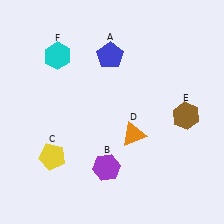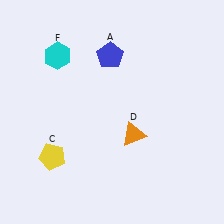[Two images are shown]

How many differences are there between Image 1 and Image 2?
There are 2 differences between the two images.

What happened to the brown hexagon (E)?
The brown hexagon (E) was removed in Image 2. It was in the bottom-right area of Image 1.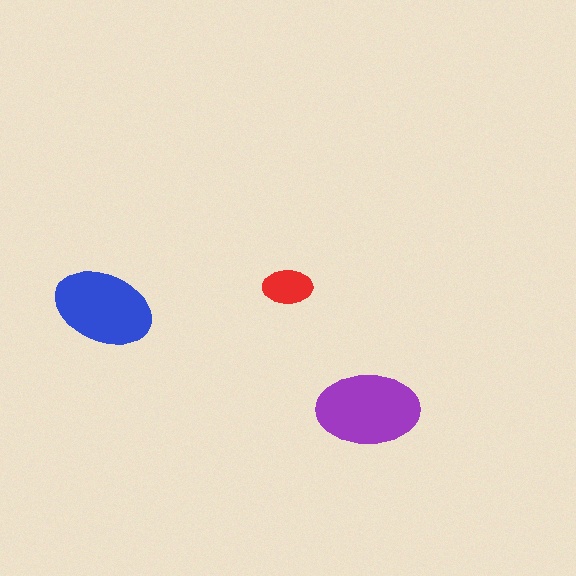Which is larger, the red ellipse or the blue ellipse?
The blue one.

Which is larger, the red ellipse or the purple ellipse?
The purple one.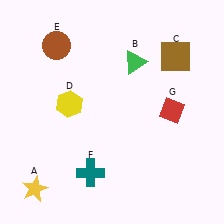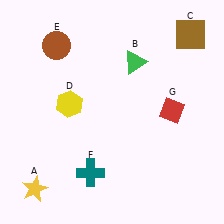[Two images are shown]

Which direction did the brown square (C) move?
The brown square (C) moved up.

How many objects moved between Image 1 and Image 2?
1 object moved between the two images.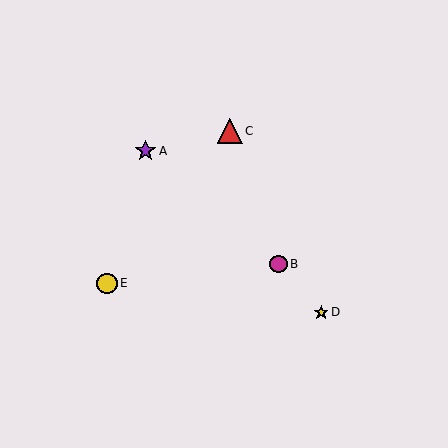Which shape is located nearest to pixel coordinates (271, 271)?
The magenta circle (labeled B) at (278, 264) is nearest to that location.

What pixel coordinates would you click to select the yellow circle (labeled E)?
Click at (107, 283) to select the yellow circle E.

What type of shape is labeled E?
Shape E is a yellow circle.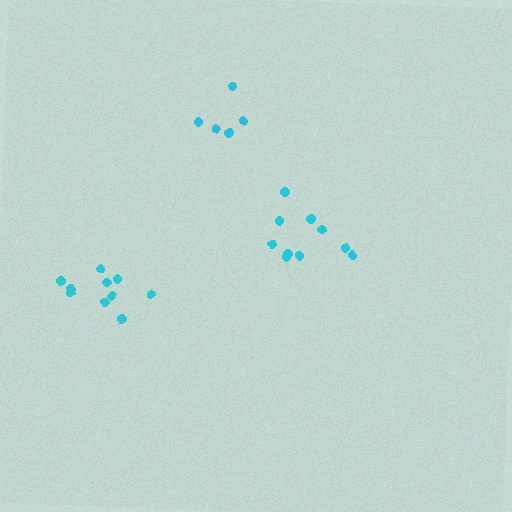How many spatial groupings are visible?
There are 3 spatial groupings.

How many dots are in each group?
Group 1: 5 dots, Group 2: 10 dots, Group 3: 10 dots (25 total).